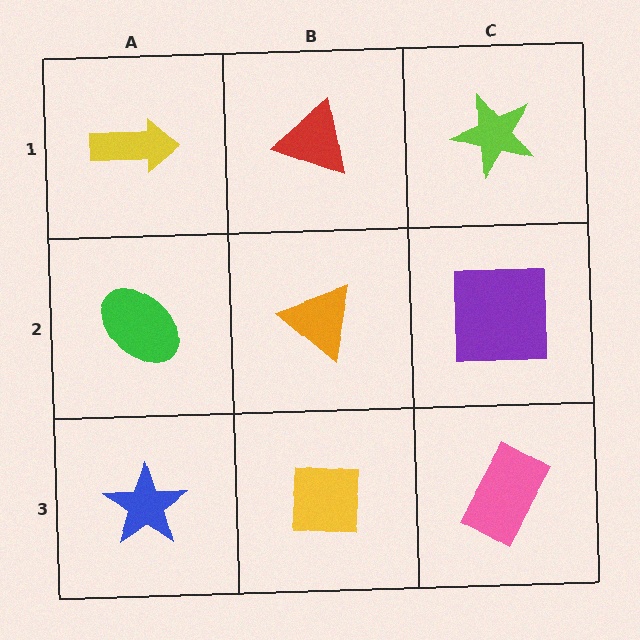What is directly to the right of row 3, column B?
A pink rectangle.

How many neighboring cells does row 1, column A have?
2.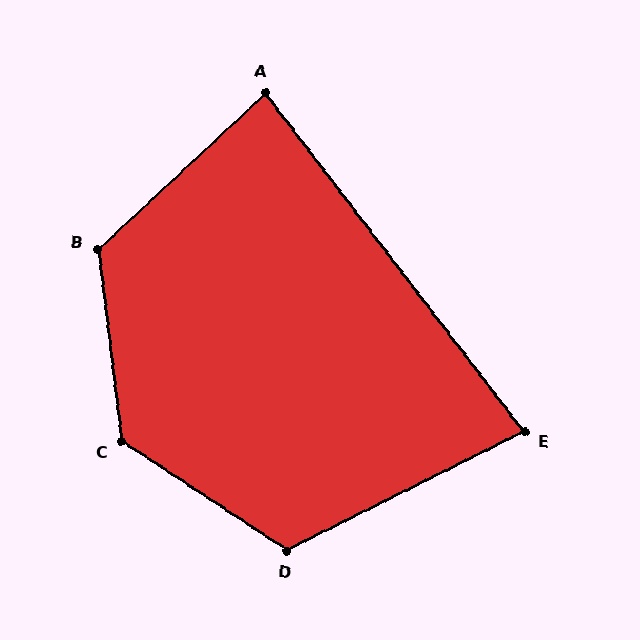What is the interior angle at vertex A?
Approximately 85 degrees (acute).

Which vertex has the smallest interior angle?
E, at approximately 79 degrees.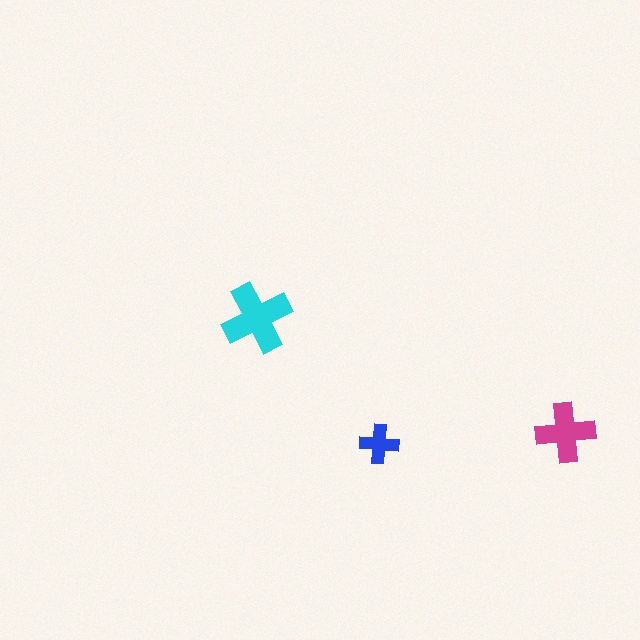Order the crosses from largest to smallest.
the cyan one, the magenta one, the blue one.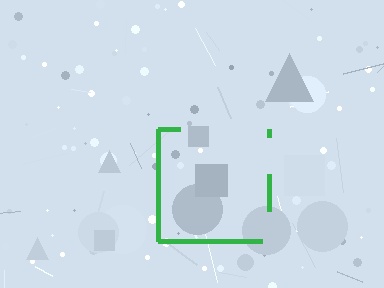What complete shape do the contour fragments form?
The contour fragments form a square.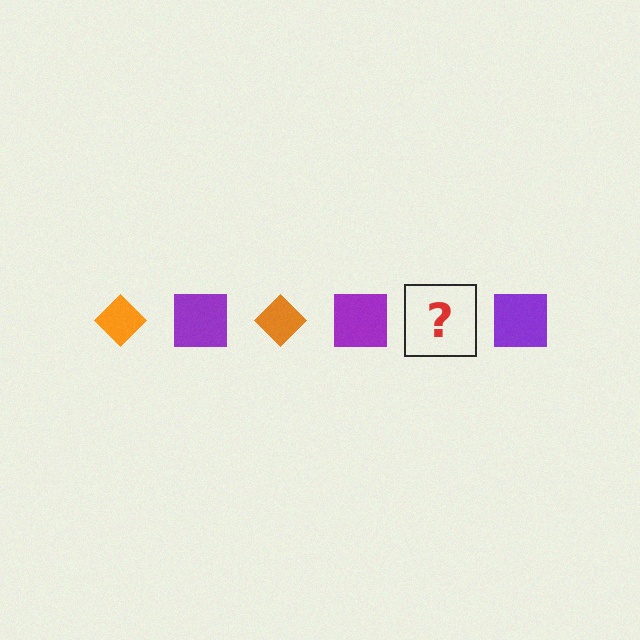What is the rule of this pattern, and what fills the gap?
The rule is that the pattern alternates between orange diamond and purple square. The gap should be filled with an orange diamond.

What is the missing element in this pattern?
The missing element is an orange diamond.